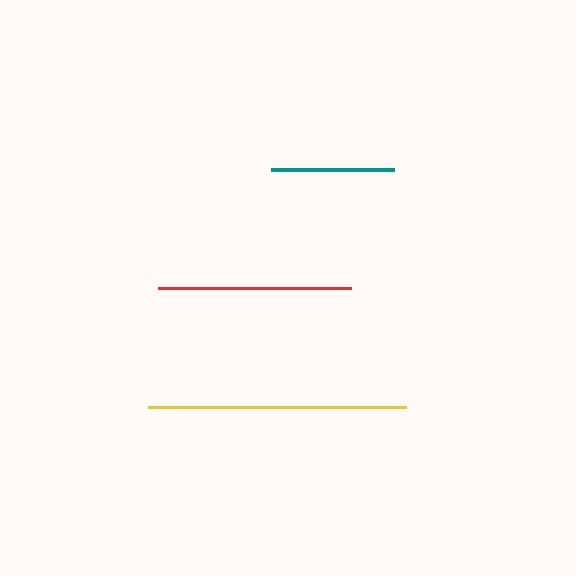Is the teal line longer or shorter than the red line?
The red line is longer than the teal line.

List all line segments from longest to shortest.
From longest to shortest: yellow, red, teal.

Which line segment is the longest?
The yellow line is the longest at approximately 258 pixels.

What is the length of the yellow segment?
The yellow segment is approximately 258 pixels long.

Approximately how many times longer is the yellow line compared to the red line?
The yellow line is approximately 1.3 times the length of the red line.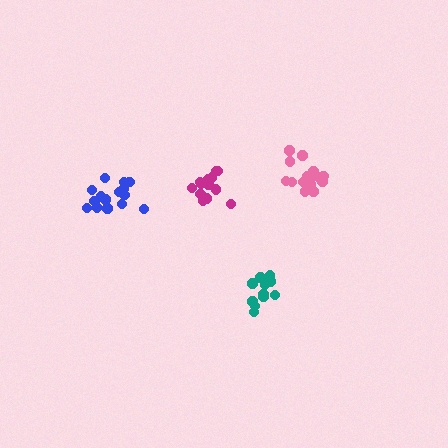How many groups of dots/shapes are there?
There are 4 groups.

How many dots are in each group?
Group 1: 11 dots, Group 2: 16 dots, Group 3: 16 dots, Group 4: 14 dots (57 total).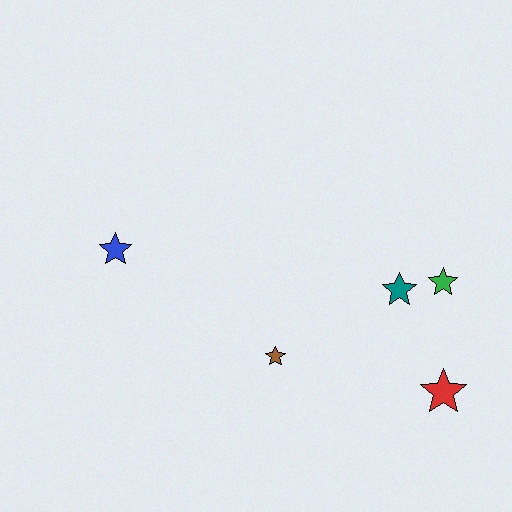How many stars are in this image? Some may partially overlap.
There are 5 stars.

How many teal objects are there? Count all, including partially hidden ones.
There is 1 teal object.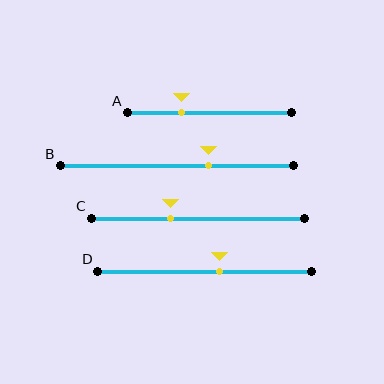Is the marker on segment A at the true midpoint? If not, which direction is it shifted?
No, the marker on segment A is shifted to the left by about 17% of the segment length.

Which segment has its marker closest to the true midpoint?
Segment D has its marker closest to the true midpoint.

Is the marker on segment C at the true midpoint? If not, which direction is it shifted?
No, the marker on segment C is shifted to the left by about 13% of the segment length.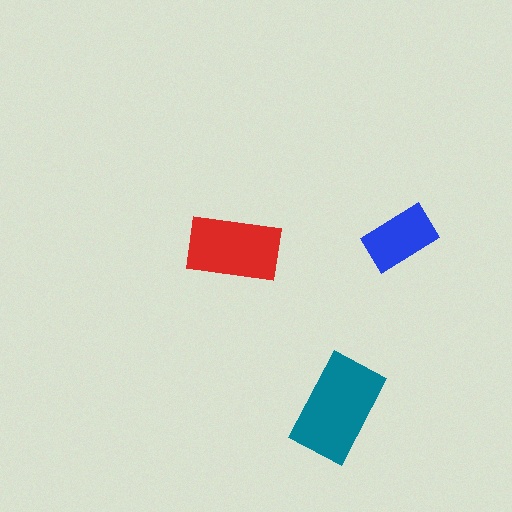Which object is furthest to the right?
The blue rectangle is rightmost.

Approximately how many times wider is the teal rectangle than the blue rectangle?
About 1.5 times wider.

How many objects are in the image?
There are 3 objects in the image.